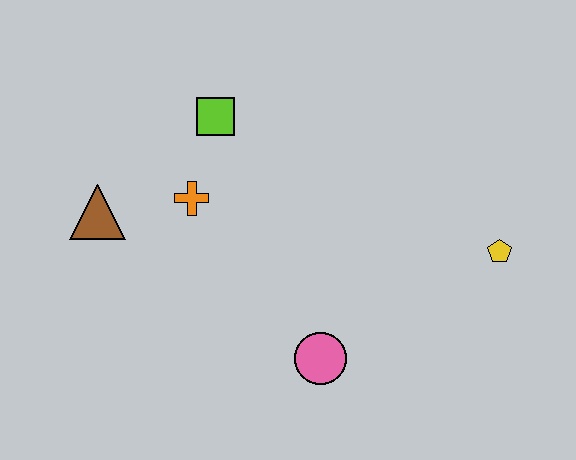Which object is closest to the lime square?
The orange cross is closest to the lime square.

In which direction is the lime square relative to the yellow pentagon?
The lime square is to the left of the yellow pentagon.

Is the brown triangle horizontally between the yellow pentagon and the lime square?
No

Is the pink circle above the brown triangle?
No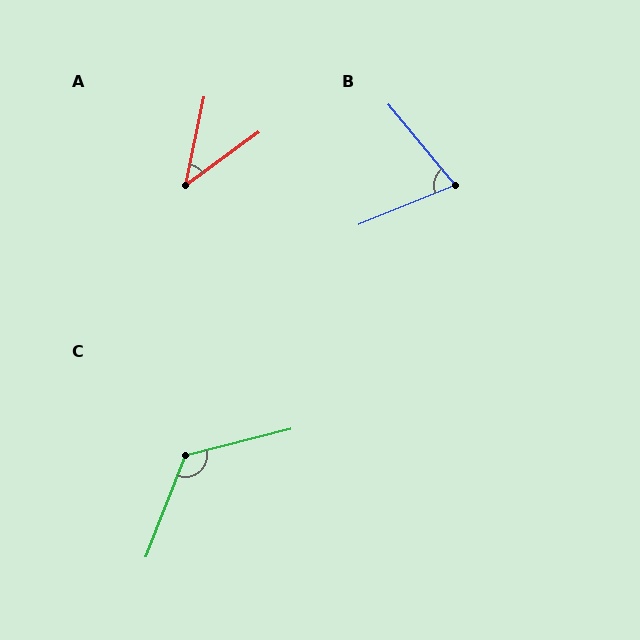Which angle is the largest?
C, at approximately 126 degrees.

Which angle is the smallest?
A, at approximately 42 degrees.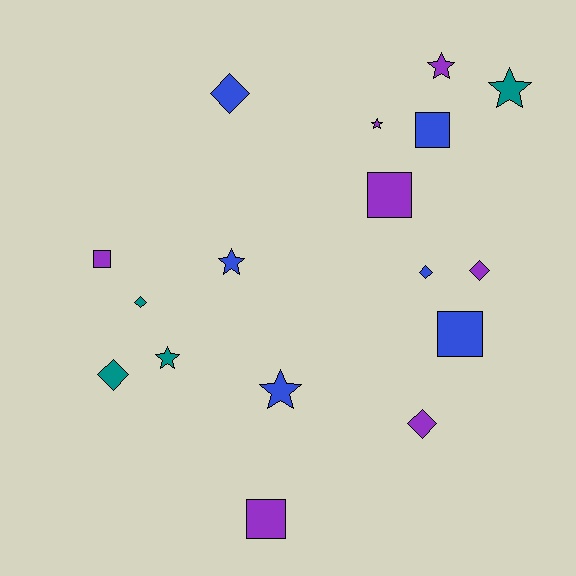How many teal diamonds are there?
There are 2 teal diamonds.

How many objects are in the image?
There are 17 objects.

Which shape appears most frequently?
Star, with 6 objects.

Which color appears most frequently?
Purple, with 7 objects.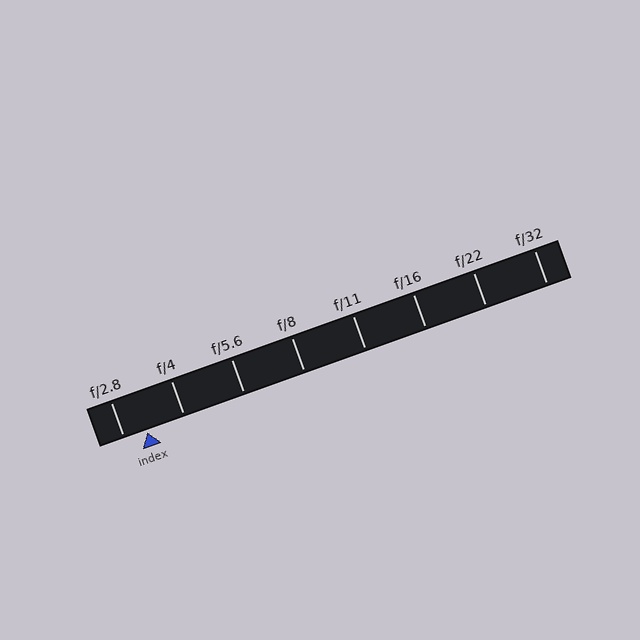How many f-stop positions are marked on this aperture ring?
There are 8 f-stop positions marked.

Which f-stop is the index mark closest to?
The index mark is closest to f/2.8.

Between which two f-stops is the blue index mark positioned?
The index mark is between f/2.8 and f/4.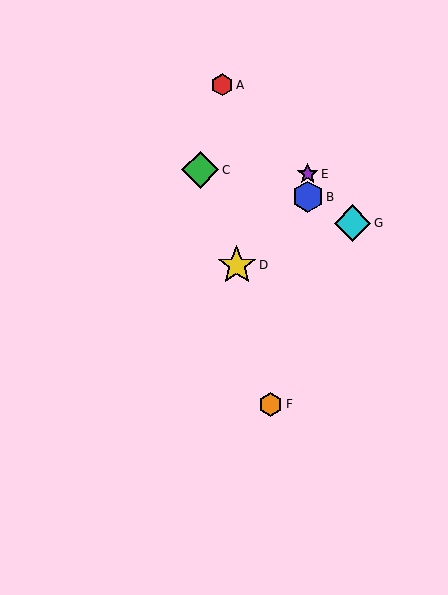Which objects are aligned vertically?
Objects B, E are aligned vertically.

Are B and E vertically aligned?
Yes, both are at x≈308.